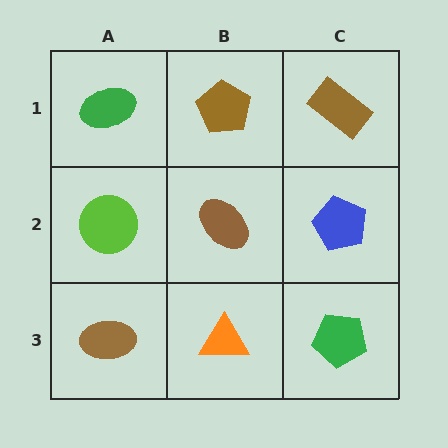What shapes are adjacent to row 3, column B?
A brown ellipse (row 2, column B), a brown ellipse (row 3, column A), a green pentagon (row 3, column C).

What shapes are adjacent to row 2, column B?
A brown pentagon (row 1, column B), an orange triangle (row 3, column B), a lime circle (row 2, column A), a blue pentagon (row 2, column C).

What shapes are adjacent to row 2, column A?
A green ellipse (row 1, column A), a brown ellipse (row 3, column A), a brown ellipse (row 2, column B).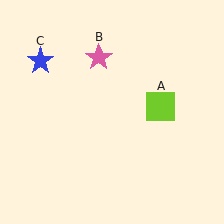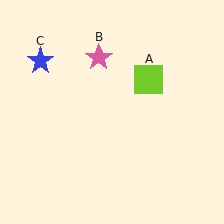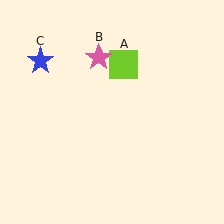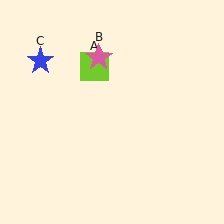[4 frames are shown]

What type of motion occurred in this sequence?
The lime square (object A) rotated counterclockwise around the center of the scene.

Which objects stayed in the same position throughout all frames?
Pink star (object B) and blue star (object C) remained stationary.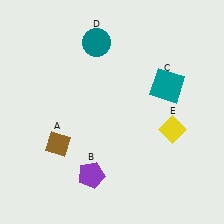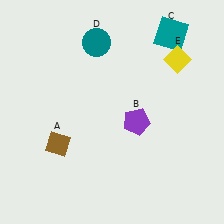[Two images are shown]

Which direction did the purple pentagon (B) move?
The purple pentagon (B) moved up.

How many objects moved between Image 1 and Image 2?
3 objects moved between the two images.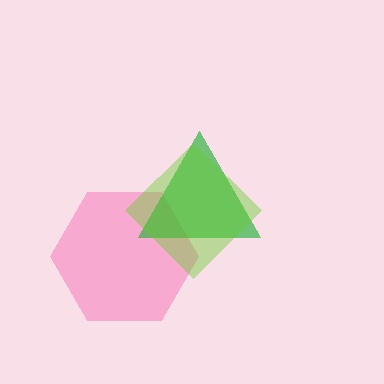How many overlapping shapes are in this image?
There are 3 overlapping shapes in the image.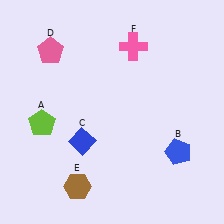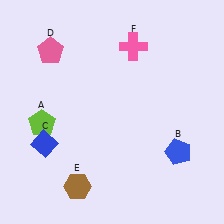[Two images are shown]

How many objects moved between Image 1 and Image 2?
1 object moved between the two images.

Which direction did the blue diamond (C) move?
The blue diamond (C) moved left.